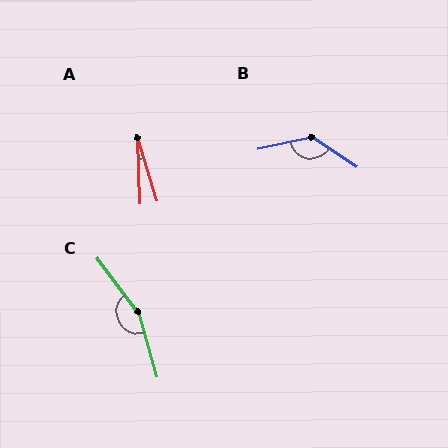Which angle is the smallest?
A, at approximately 15 degrees.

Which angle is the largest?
C, at approximately 158 degrees.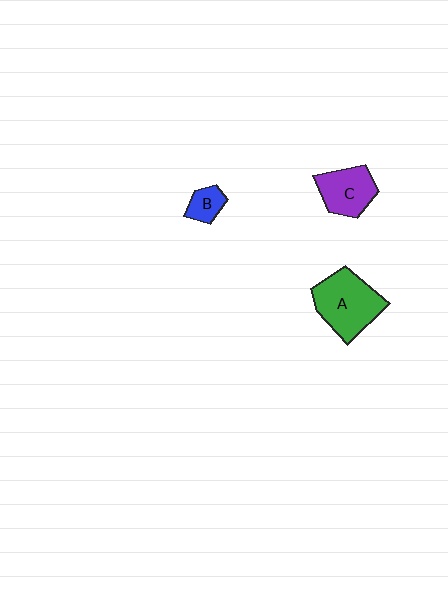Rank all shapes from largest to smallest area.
From largest to smallest: A (green), C (purple), B (blue).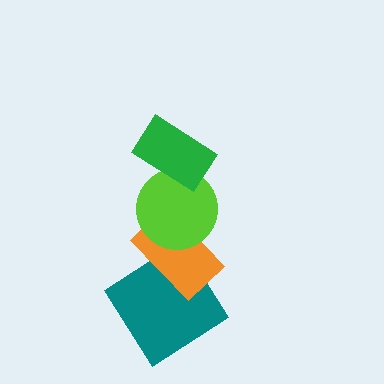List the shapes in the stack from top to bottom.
From top to bottom: the green rectangle, the lime circle, the orange rectangle, the teal diamond.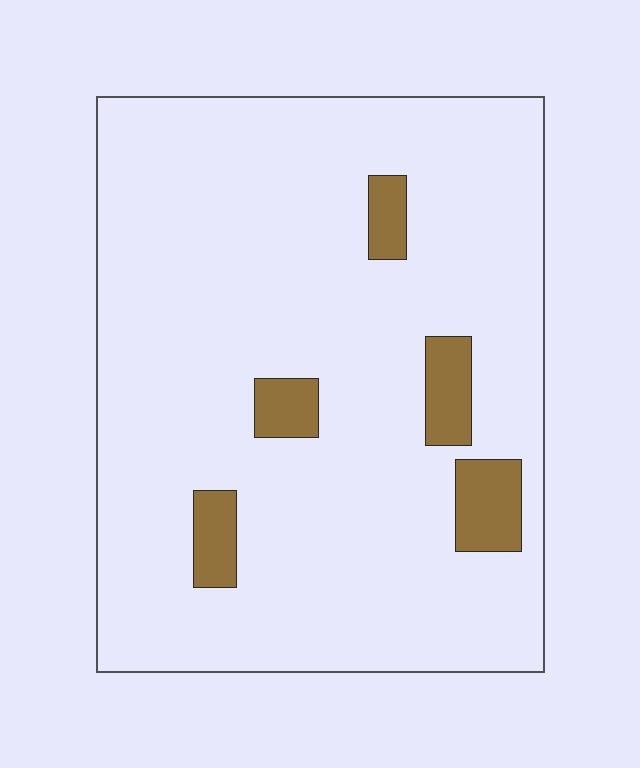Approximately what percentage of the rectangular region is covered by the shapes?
Approximately 10%.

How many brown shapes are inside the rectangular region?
5.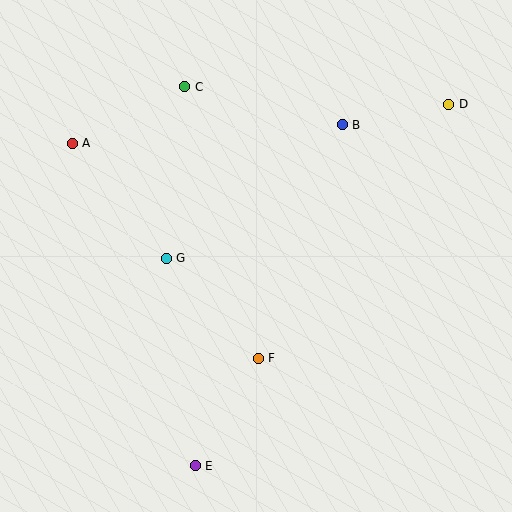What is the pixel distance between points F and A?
The distance between F and A is 285 pixels.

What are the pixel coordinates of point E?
Point E is at (195, 466).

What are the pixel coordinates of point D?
Point D is at (449, 104).